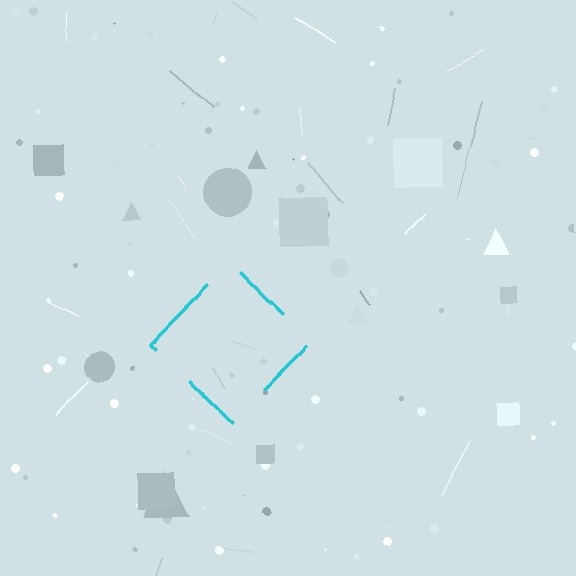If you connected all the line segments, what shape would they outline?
They would outline a diamond.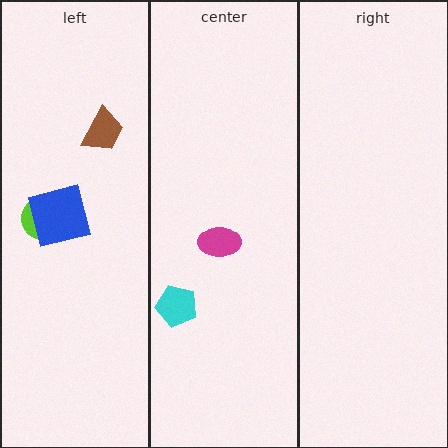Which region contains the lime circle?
The left region.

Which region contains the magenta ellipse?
The center region.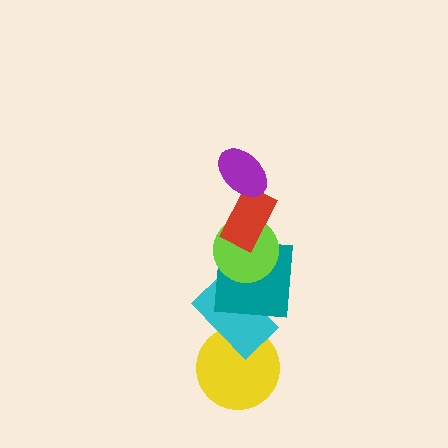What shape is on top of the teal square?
The lime circle is on top of the teal square.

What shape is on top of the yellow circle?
The cyan rectangle is on top of the yellow circle.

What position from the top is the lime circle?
The lime circle is 3rd from the top.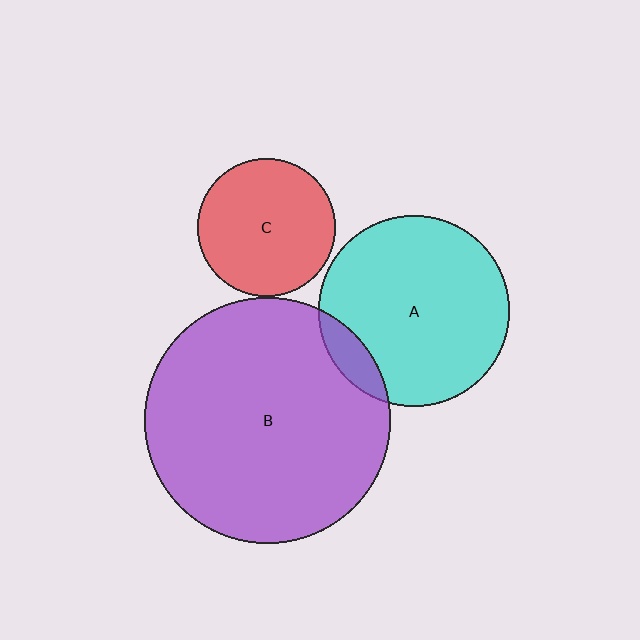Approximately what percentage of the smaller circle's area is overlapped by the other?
Approximately 10%.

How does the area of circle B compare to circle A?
Approximately 1.7 times.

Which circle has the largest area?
Circle B (purple).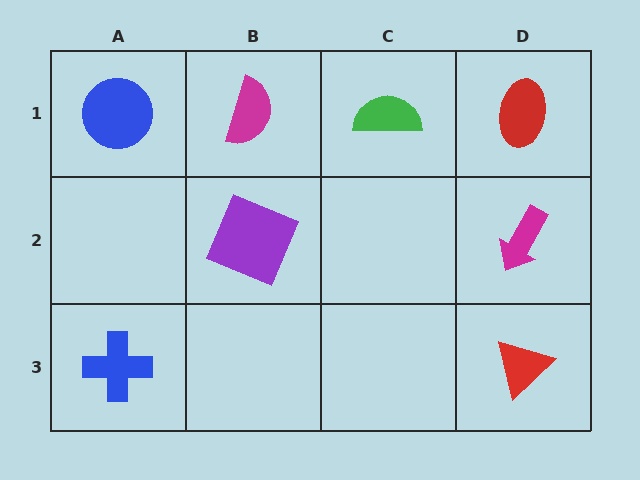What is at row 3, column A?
A blue cross.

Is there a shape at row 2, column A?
No, that cell is empty.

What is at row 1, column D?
A red ellipse.